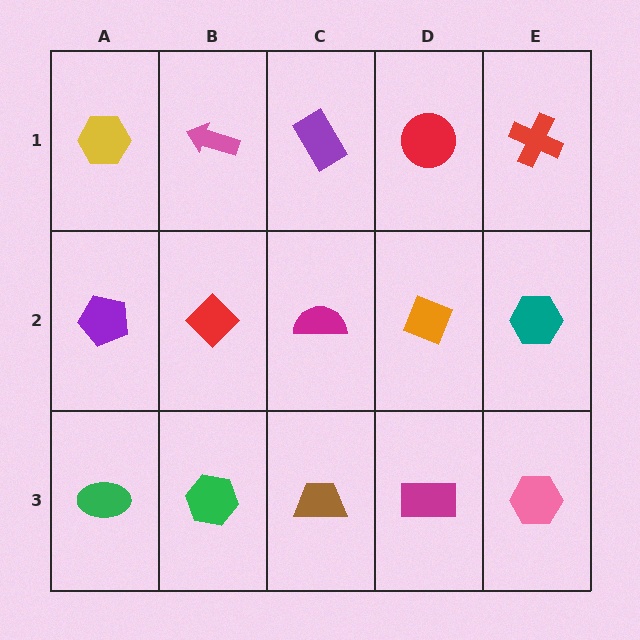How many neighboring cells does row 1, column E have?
2.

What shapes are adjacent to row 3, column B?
A red diamond (row 2, column B), a green ellipse (row 3, column A), a brown trapezoid (row 3, column C).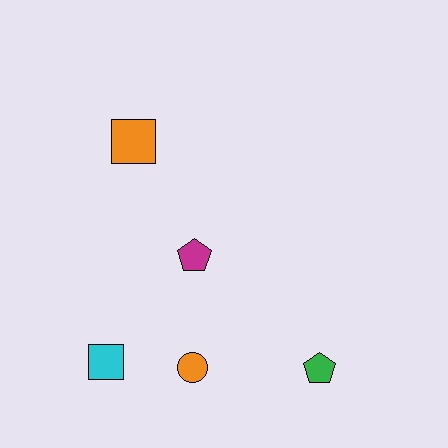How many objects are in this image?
There are 5 objects.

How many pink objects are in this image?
There are no pink objects.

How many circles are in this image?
There is 1 circle.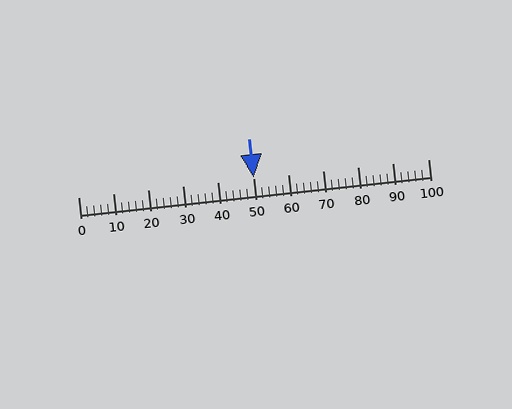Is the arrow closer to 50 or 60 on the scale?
The arrow is closer to 50.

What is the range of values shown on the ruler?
The ruler shows values from 0 to 100.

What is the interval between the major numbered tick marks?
The major tick marks are spaced 10 units apart.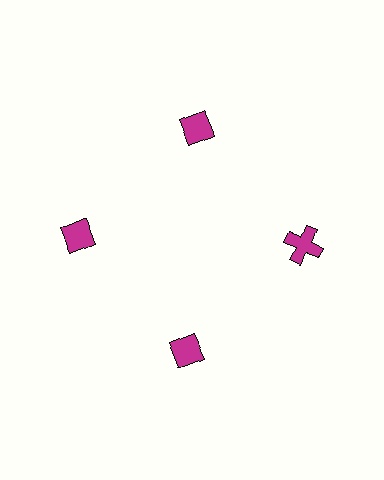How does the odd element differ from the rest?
It has a different shape: cross instead of diamond.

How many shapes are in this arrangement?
There are 4 shapes arranged in a ring pattern.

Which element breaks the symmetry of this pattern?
The magenta cross at roughly the 3 o'clock position breaks the symmetry. All other shapes are magenta diamonds.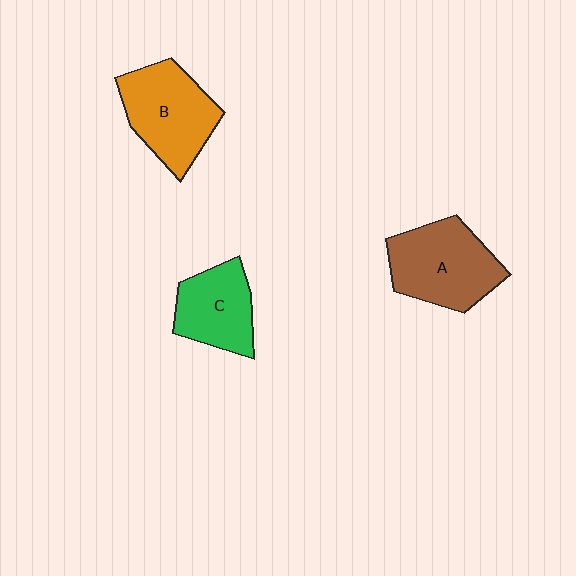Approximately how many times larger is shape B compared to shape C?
Approximately 1.3 times.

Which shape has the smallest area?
Shape C (green).